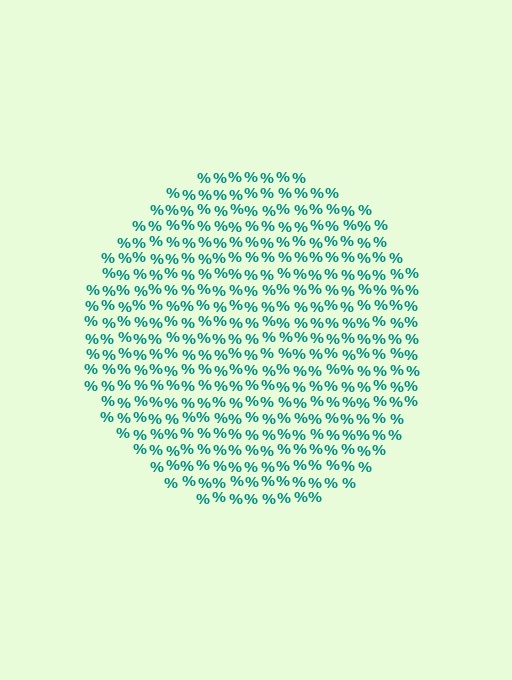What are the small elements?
The small elements are percent signs.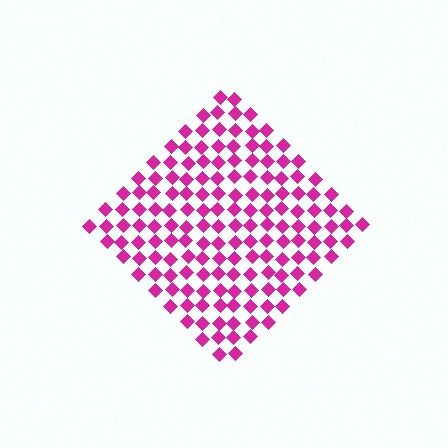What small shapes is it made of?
It is made of small diamonds.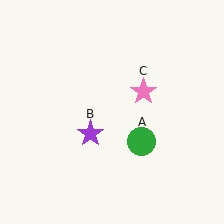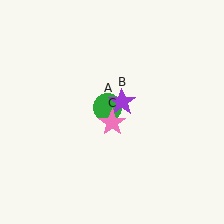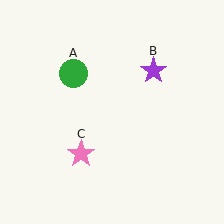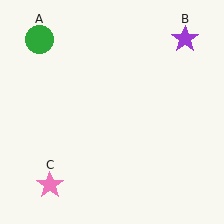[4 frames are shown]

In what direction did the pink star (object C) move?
The pink star (object C) moved down and to the left.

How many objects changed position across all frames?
3 objects changed position: green circle (object A), purple star (object B), pink star (object C).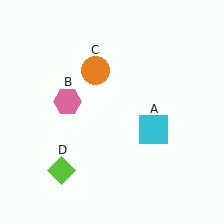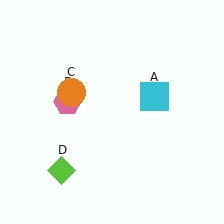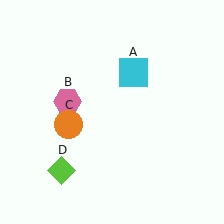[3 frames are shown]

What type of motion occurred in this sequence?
The cyan square (object A), orange circle (object C) rotated counterclockwise around the center of the scene.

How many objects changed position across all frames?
2 objects changed position: cyan square (object A), orange circle (object C).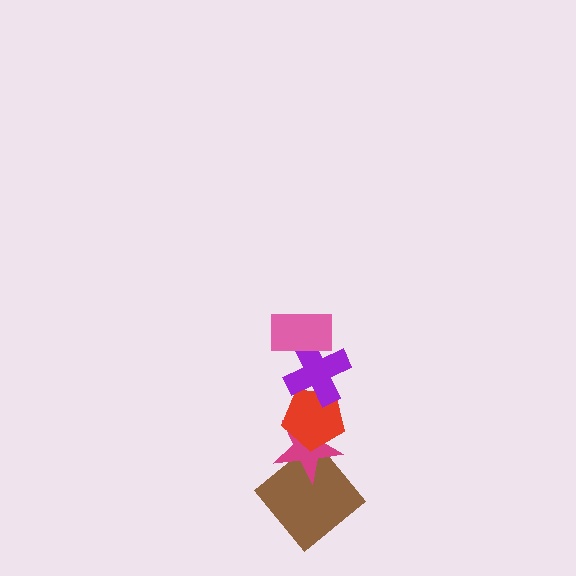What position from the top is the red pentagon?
The red pentagon is 3rd from the top.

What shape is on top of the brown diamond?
The magenta star is on top of the brown diamond.